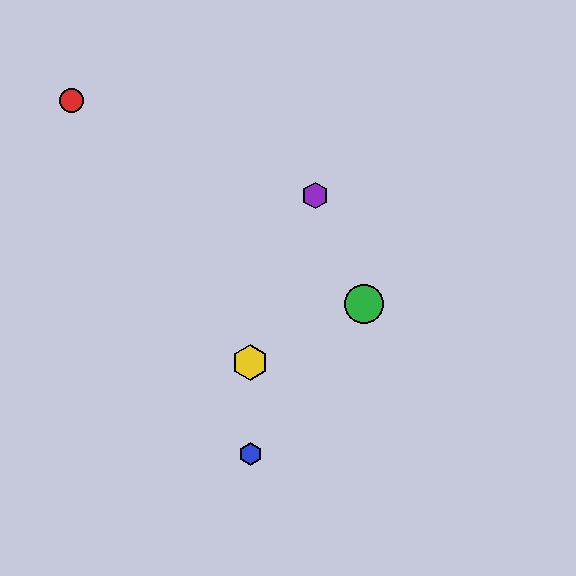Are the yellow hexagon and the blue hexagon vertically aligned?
Yes, both are at x≈250.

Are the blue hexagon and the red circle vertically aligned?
No, the blue hexagon is at x≈250 and the red circle is at x≈72.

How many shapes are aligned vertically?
2 shapes (the blue hexagon, the yellow hexagon) are aligned vertically.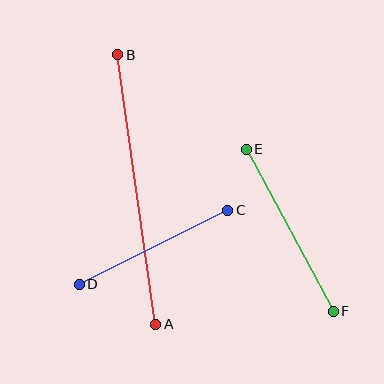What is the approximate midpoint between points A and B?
The midpoint is at approximately (137, 190) pixels.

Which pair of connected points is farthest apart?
Points A and B are farthest apart.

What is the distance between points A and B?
The distance is approximately 272 pixels.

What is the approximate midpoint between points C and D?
The midpoint is at approximately (153, 247) pixels.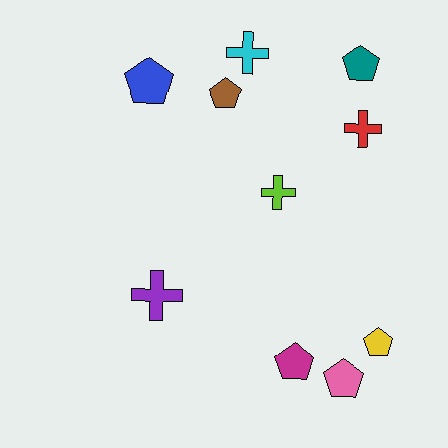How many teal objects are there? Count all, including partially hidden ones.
There is 1 teal object.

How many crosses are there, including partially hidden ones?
There are 4 crosses.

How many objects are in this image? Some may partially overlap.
There are 10 objects.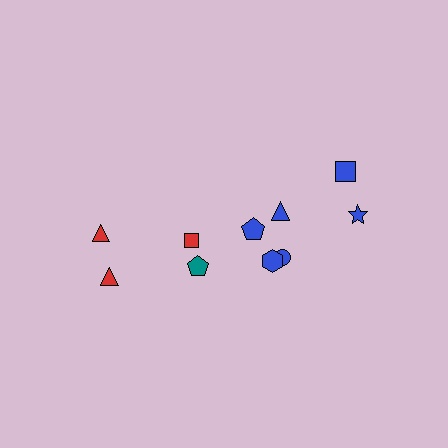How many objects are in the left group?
There are 4 objects.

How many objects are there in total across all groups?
There are 10 objects.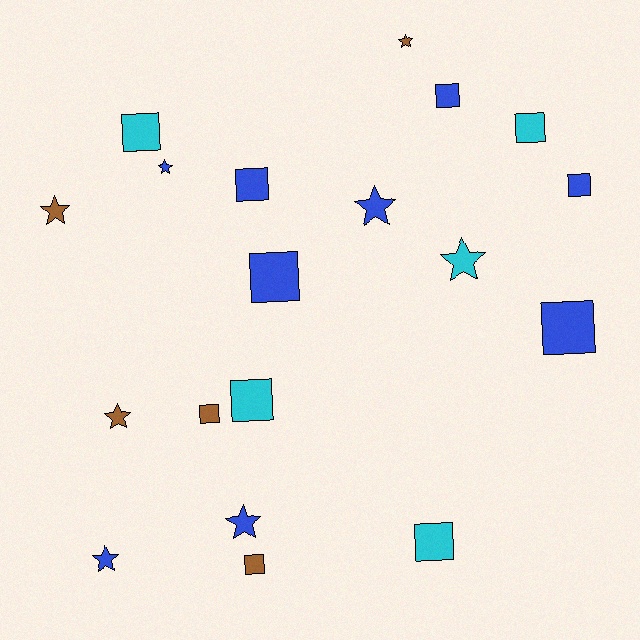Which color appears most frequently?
Blue, with 9 objects.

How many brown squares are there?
There are 2 brown squares.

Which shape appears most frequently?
Square, with 11 objects.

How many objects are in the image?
There are 19 objects.